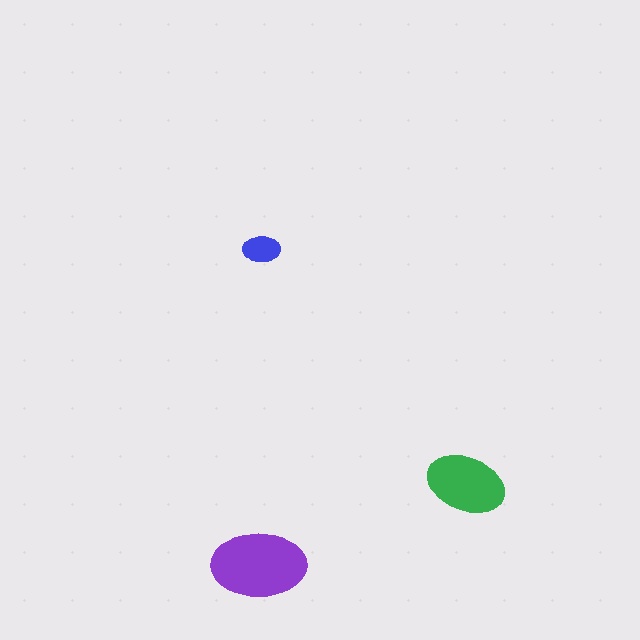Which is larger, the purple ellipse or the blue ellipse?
The purple one.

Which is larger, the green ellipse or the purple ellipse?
The purple one.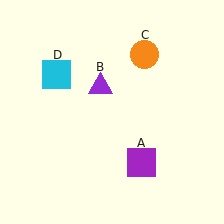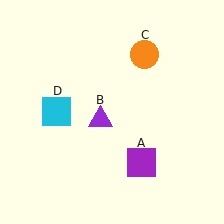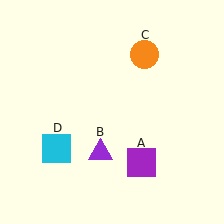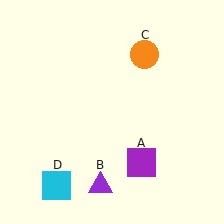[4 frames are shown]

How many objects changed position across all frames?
2 objects changed position: purple triangle (object B), cyan square (object D).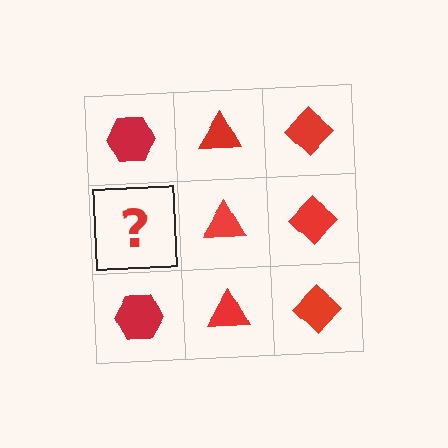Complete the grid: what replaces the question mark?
The question mark should be replaced with a red hexagon.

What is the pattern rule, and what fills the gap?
The rule is that each column has a consistent shape. The gap should be filled with a red hexagon.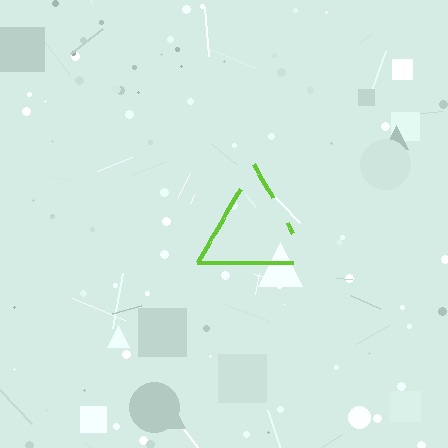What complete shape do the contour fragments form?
The contour fragments form a triangle.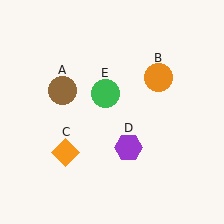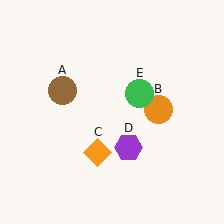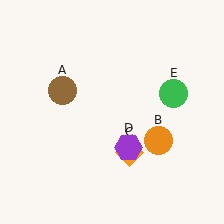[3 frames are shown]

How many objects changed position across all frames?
3 objects changed position: orange circle (object B), orange diamond (object C), green circle (object E).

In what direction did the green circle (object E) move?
The green circle (object E) moved right.